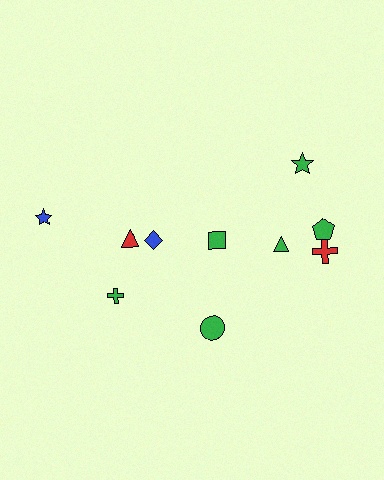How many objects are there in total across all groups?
There are 10 objects.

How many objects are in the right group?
There are 6 objects.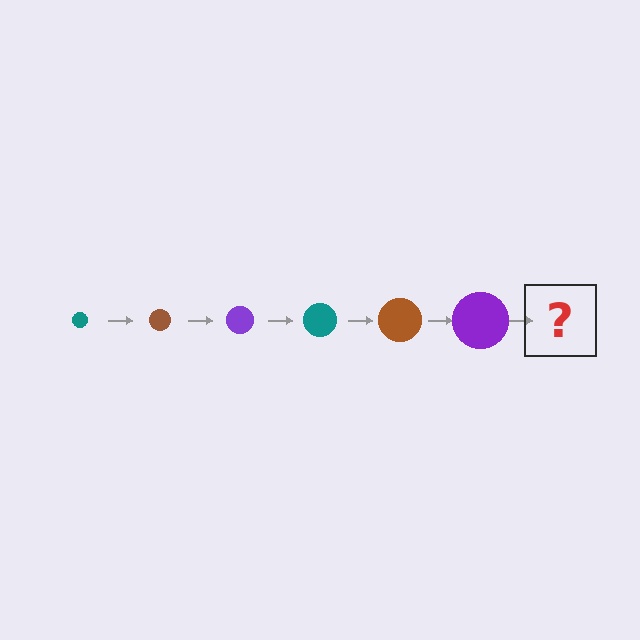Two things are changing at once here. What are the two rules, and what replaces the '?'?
The two rules are that the circle grows larger each step and the color cycles through teal, brown, and purple. The '?' should be a teal circle, larger than the previous one.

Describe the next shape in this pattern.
It should be a teal circle, larger than the previous one.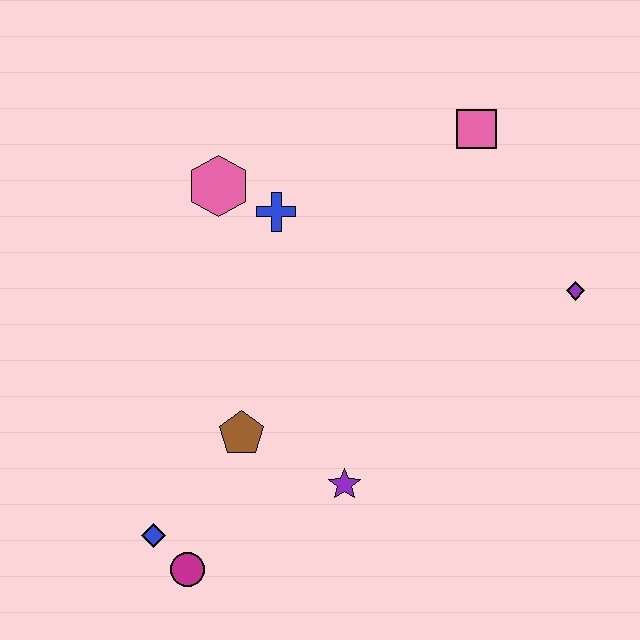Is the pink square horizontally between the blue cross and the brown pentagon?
No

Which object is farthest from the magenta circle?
The pink square is farthest from the magenta circle.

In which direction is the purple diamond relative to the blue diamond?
The purple diamond is to the right of the blue diamond.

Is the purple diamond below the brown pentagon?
No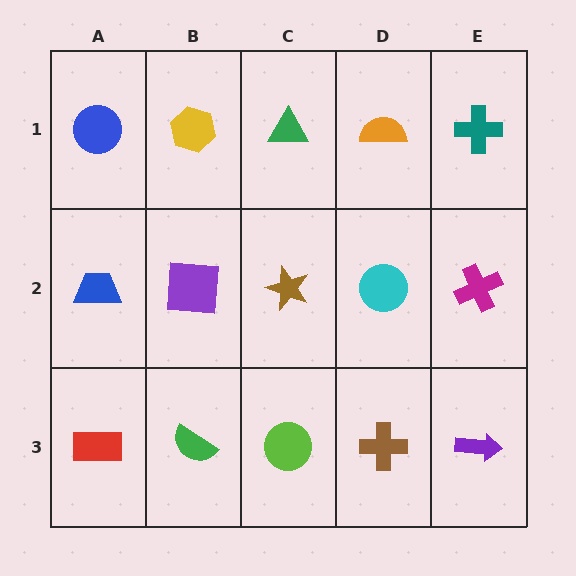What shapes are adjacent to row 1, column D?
A cyan circle (row 2, column D), a green triangle (row 1, column C), a teal cross (row 1, column E).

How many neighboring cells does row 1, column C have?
3.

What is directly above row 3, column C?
A brown star.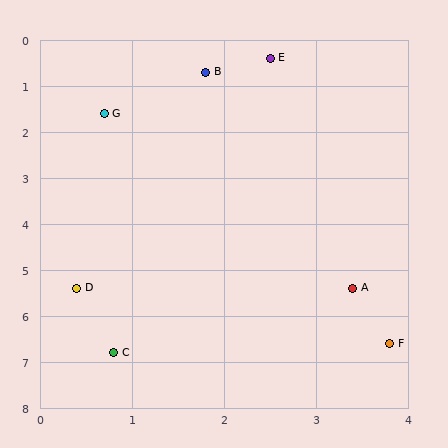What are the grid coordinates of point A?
Point A is at approximately (3.4, 5.4).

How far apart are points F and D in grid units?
Points F and D are about 3.6 grid units apart.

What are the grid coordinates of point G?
Point G is at approximately (0.7, 1.6).